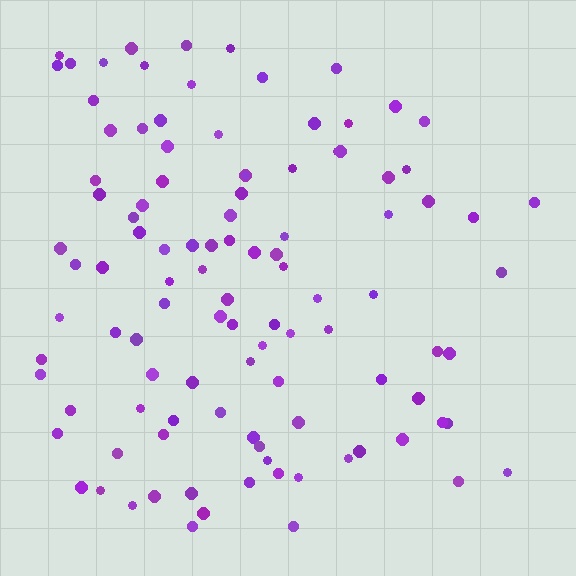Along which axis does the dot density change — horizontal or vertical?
Horizontal.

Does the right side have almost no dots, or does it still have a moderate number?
Still a moderate number, just noticeably fewer than the left.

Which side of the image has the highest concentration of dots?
The left.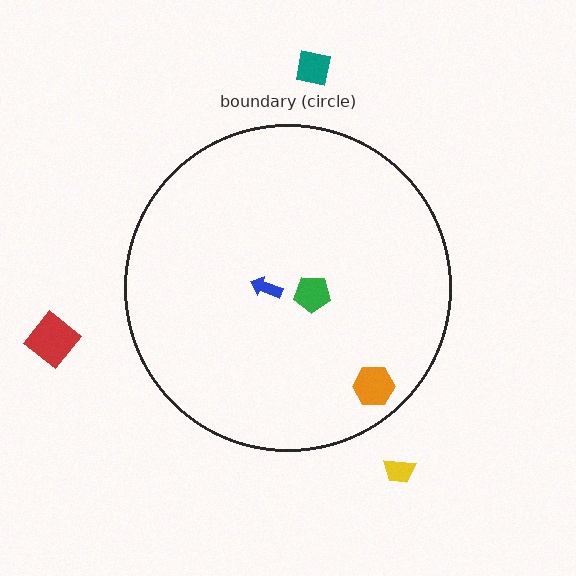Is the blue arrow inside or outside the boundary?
Inside.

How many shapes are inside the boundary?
3 inside, 3 outside.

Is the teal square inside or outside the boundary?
Outside.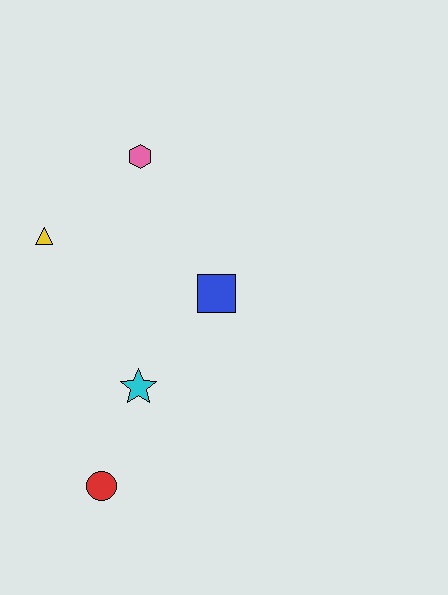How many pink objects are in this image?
There is 1 pink object.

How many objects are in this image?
There are 5 objects.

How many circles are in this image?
There is 1 circle.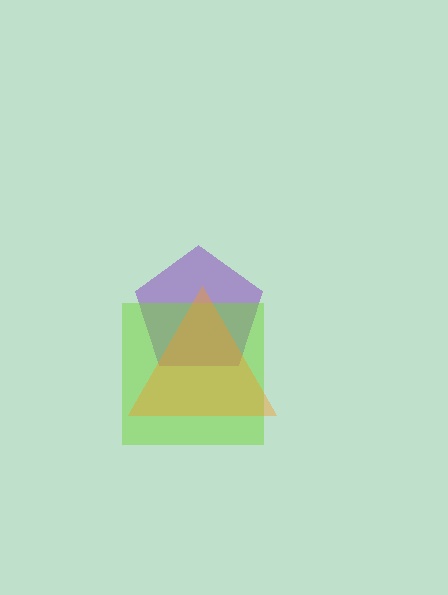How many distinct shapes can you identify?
There are 3 distinct shapes: a purple pentagon, a lime square, an orange triangle.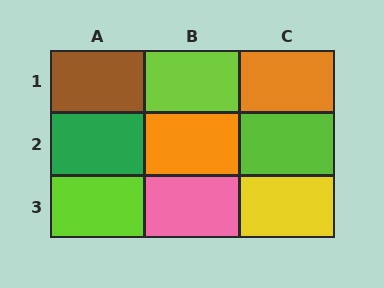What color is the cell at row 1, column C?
Orange.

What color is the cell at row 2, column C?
Lime.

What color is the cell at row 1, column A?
Brown.